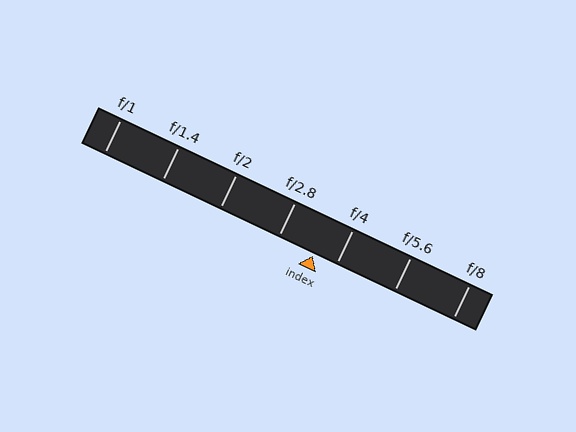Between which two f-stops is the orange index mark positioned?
The index mark is between f/2.8 and f/4.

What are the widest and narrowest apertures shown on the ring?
The widest aperture shown is f/1 and the narrowest is f/8.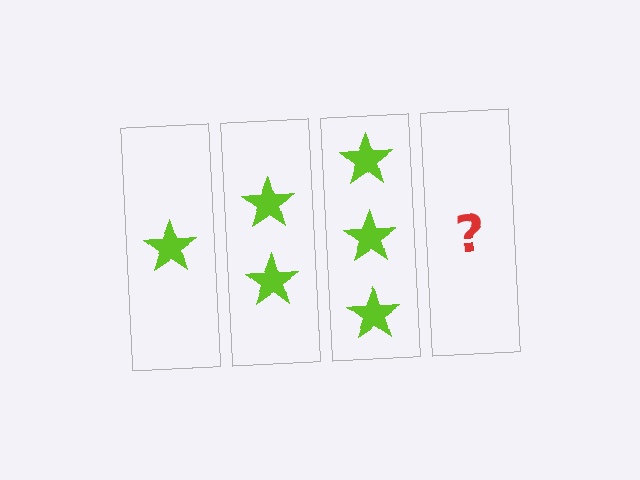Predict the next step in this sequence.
The next step is 4 stars.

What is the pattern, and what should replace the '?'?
The pattern is that each step adds one more star. The '?' should be 4 stars.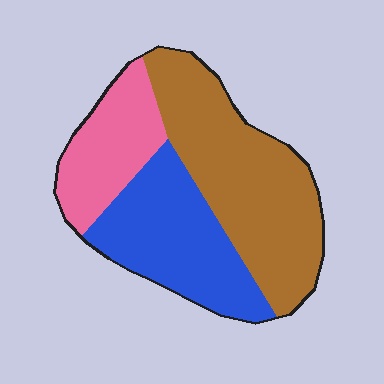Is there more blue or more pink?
Blue.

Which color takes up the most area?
Brown, at roughly 45%.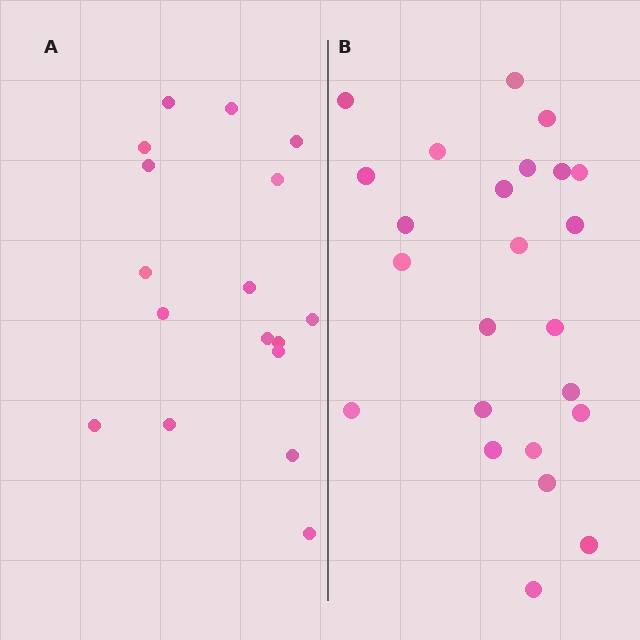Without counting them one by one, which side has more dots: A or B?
Region B (the right region) has more dots.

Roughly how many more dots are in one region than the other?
Region B has roughly 8 or so more dots than region A.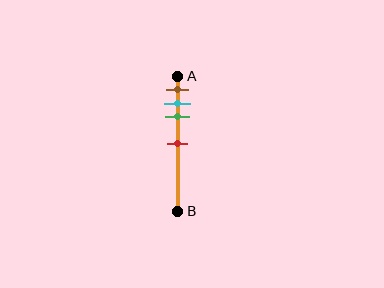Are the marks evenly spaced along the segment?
No, the marks are not evenly spaced.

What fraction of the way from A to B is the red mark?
The red mark is approximately 50% (0.5) of the way from A to B.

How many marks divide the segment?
There are 4 marks dividing the segment.